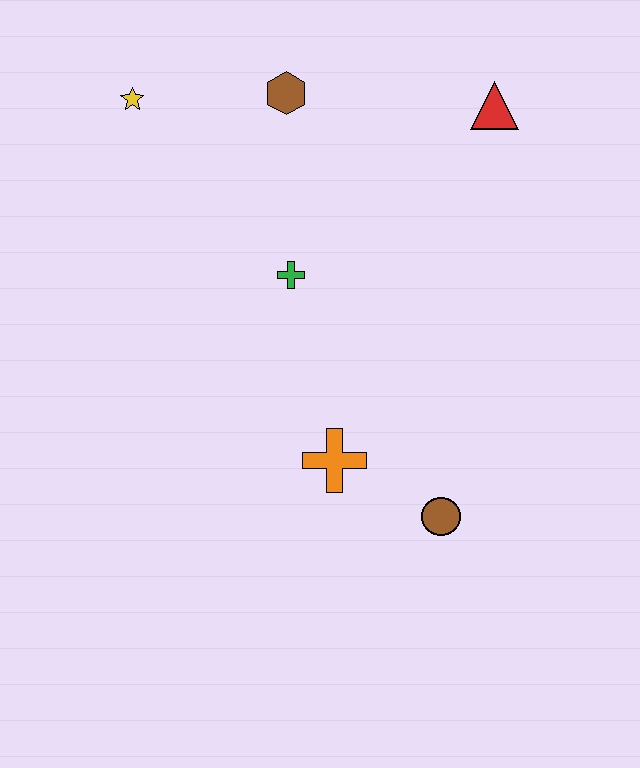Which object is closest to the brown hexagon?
The yellow star is closest to the brown hexagon.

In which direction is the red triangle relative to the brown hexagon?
The red triangle is to the right of the brown hexagon.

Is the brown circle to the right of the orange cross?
Yes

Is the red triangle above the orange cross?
Yes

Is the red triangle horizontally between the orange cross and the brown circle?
No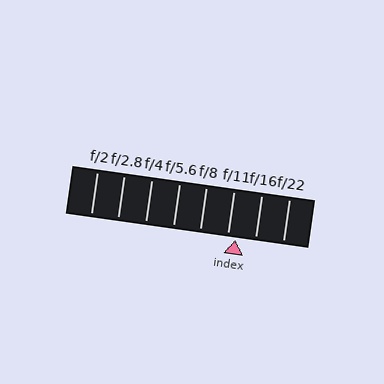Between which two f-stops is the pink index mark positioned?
The index mark is between f/11 and f/16.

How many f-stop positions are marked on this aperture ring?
There are 8 f-stop positions marked.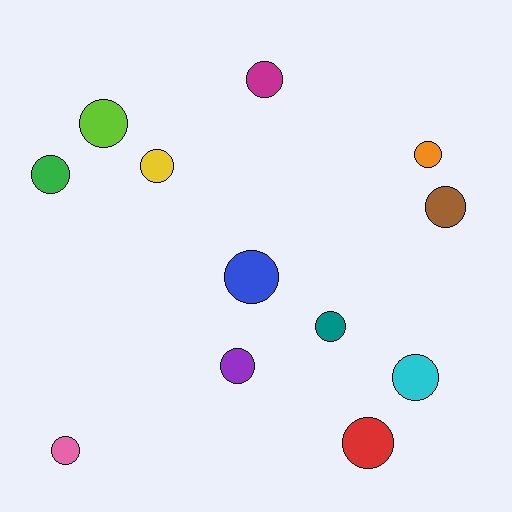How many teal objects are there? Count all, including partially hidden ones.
There is 1 teal object.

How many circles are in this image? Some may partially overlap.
There are 12 circles.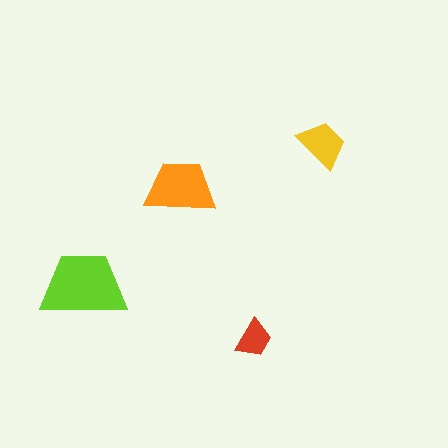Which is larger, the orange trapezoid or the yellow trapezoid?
The orange one.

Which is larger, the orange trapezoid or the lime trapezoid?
The lime one.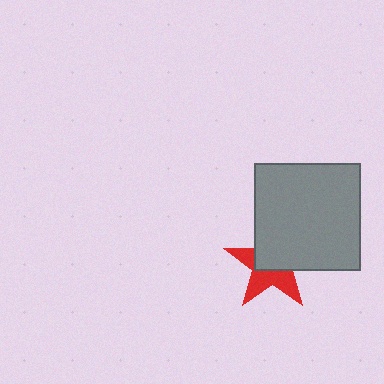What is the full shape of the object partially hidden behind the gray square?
The partially hidden object is a red star.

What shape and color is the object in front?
The object in front is a gray square.